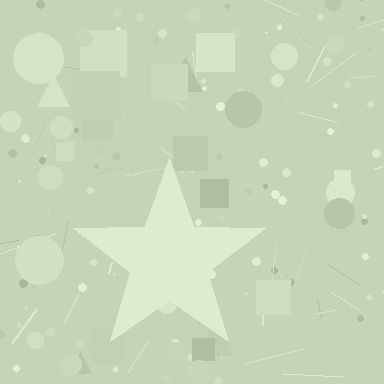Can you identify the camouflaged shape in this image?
The camouflaged shape is a star.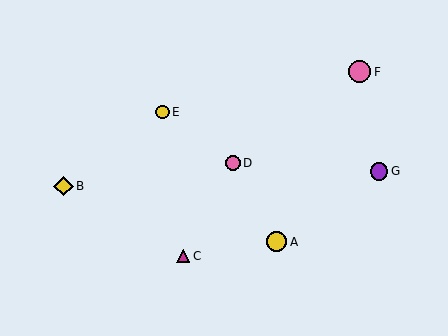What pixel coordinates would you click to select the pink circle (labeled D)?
Click at (233, 163) to select the pink circle D.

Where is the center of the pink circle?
The center of the pink circle is at (233, 163).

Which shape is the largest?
The pink circle (labeled F) is the largest.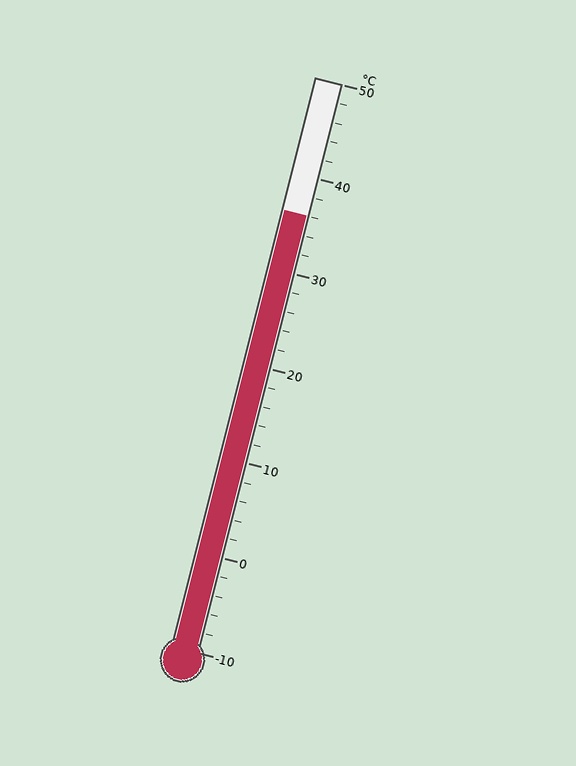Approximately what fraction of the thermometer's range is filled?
The thermometer is filled to approximately 75% of its range.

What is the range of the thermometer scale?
The thermometer scale ranges from -10°C to 50°C.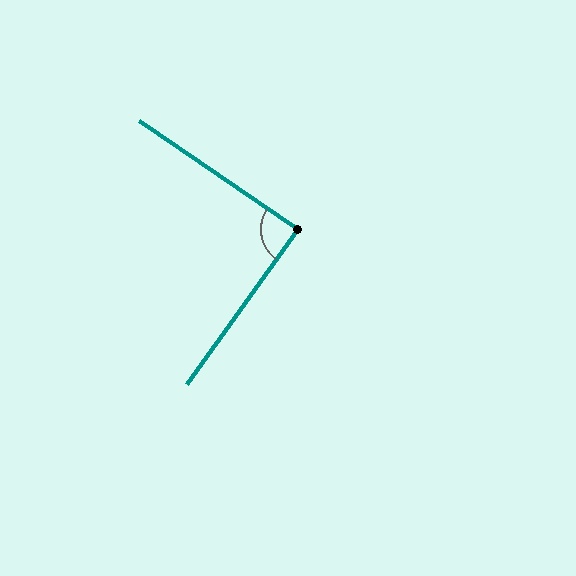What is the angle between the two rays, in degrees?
Approximately 89 degrees.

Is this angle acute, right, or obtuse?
It is approximately a right angle.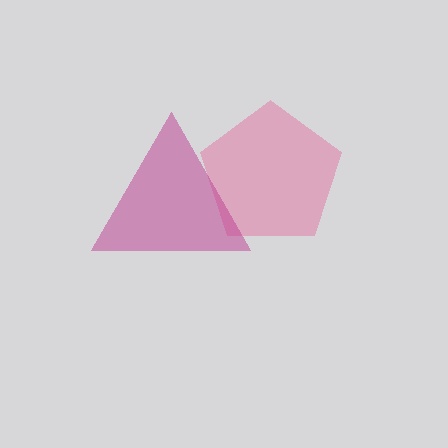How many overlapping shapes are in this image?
There are 2 overlapping shapes in the image.